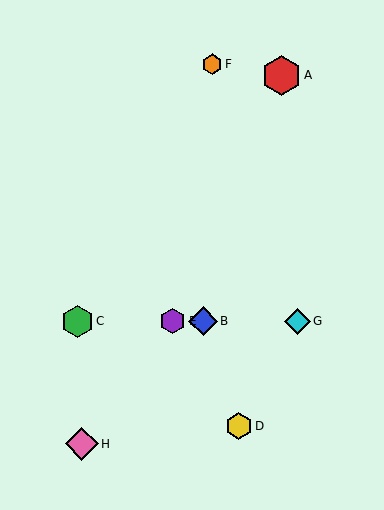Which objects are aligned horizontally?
Objects B, C, E, G are aligned horizontally.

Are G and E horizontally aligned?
Yes, both are at y≈321.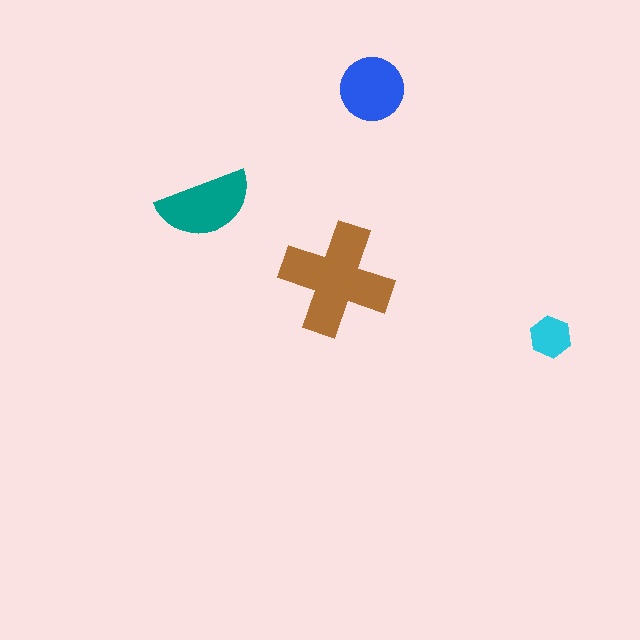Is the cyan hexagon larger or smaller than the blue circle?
Smaller.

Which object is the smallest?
The cyan hexagon.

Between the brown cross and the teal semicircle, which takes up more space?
The brown cross.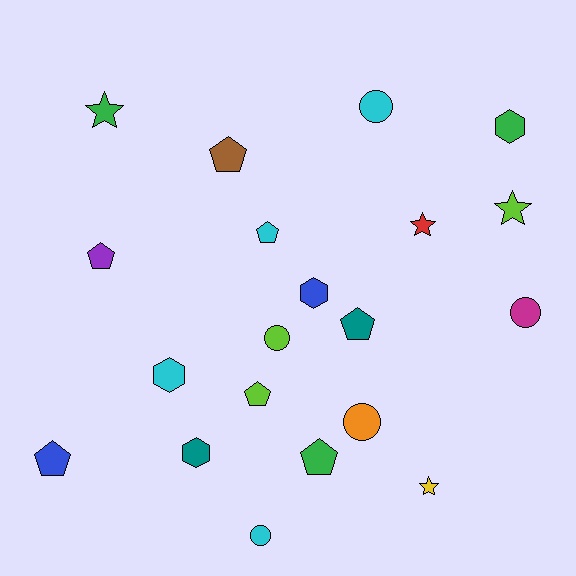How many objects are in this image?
There are 20 objects.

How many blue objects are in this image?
There are 2 blue objects.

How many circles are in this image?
There are 5 circles.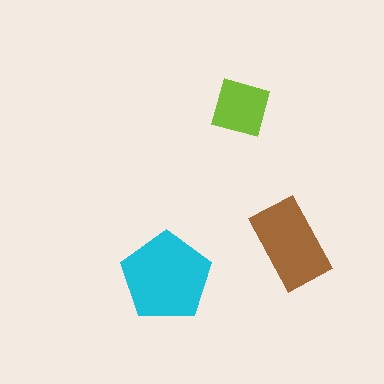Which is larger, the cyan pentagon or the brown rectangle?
The cyan pentagon.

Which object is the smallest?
The lime diamond.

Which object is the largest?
The cyan pentagon.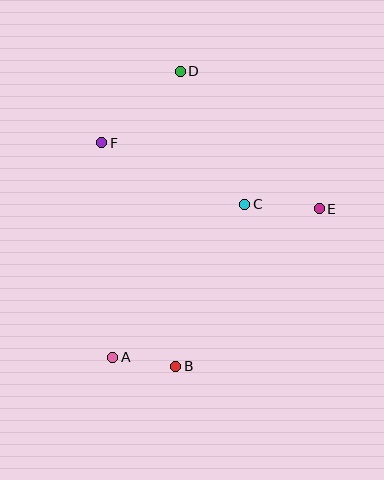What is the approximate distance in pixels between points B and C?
The distance between B and C is approximately 177 pixels.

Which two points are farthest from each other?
Points B and D are farthest from each other.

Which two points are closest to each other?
Points A and B are closest to each other.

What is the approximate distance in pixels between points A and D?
The distance between A and D is approximately 294 pixels.